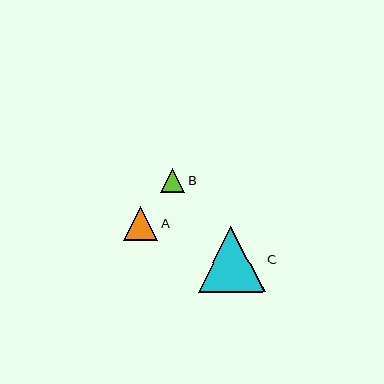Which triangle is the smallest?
Triangle B is the smallest with a size of approximately 24 pixels.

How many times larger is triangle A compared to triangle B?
Triangle A is approximately 1.4 times the size of triangle B.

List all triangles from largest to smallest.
From largest to smallest: C, A, B.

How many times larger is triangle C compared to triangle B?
Triangle C is approximately 2.8 times the size of triangle B.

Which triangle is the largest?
Triangle C is the largest with a size of approximately 67 pixels.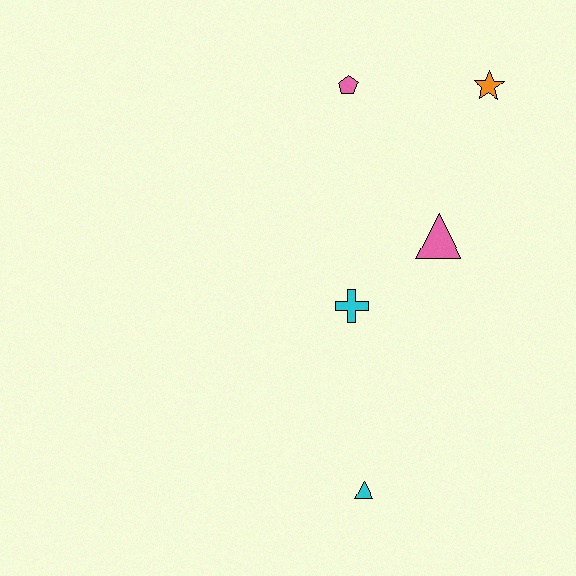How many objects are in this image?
There are 5 objects.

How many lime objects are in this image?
There are no lime objects.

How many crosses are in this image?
There is 1 cross.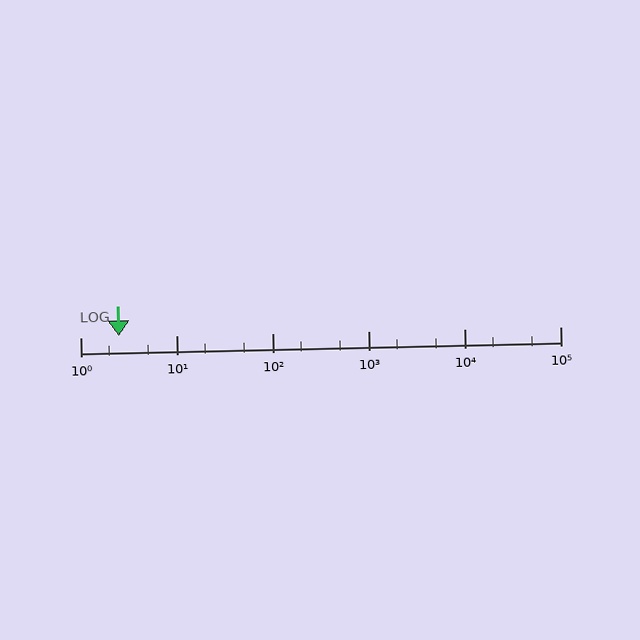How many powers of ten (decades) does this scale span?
The scale spans 5 decades, from 1 to 100000.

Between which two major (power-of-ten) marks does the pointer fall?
The pointer is between 1 and 10.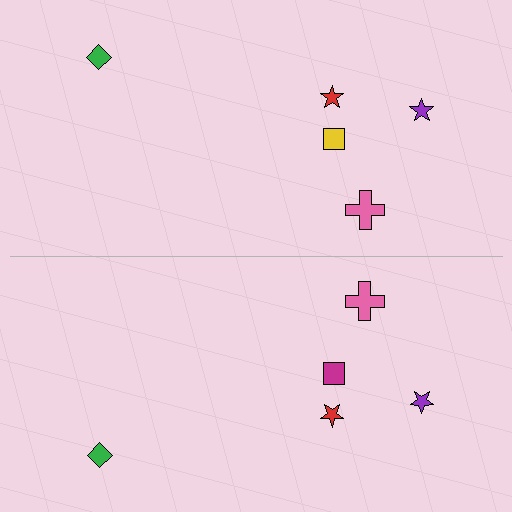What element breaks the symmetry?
The magenta square on the bottom side breaks the symmetry — its mirror counterpart is yellow.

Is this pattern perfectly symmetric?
No, the pattern is not perfectly symmetric. The magenta square on the bottom side breaks the symmetry — its mirror counterpart is yellow.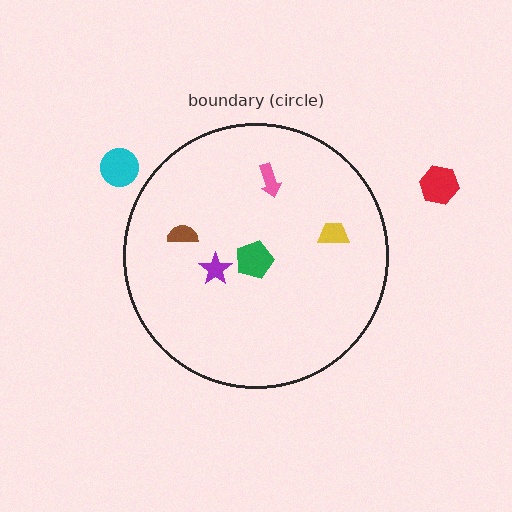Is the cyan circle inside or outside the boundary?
Outside.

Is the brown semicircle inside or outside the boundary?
Inside.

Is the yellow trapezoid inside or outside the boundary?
Inside.